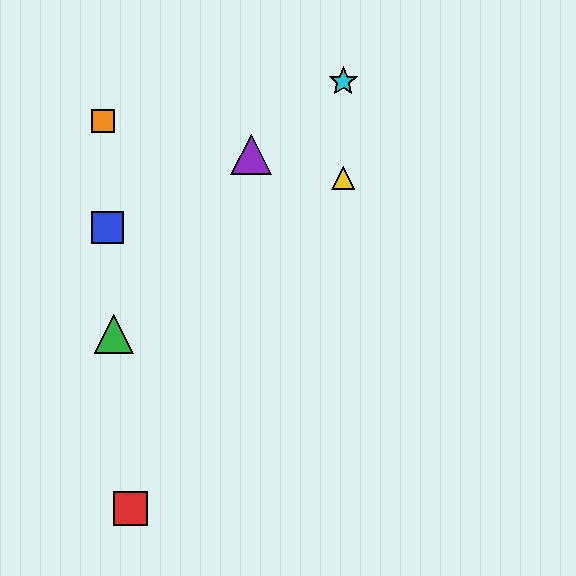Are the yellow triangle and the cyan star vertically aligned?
Yes, both are at x≈343.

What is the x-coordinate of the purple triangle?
The purple triangle is at x≈251.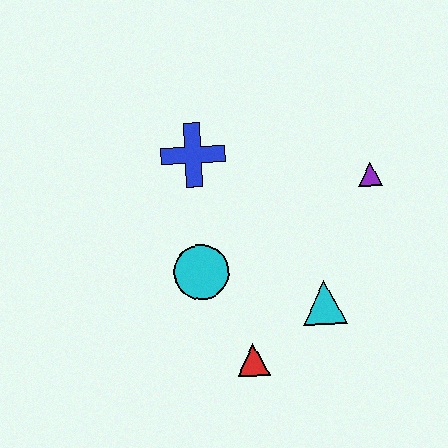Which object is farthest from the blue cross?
The red triangle is farthest from the blue cross.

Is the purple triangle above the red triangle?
Yes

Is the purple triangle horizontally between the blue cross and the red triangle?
No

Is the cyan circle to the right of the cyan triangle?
No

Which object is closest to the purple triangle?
The cyan triangle is closest to the purple triangle.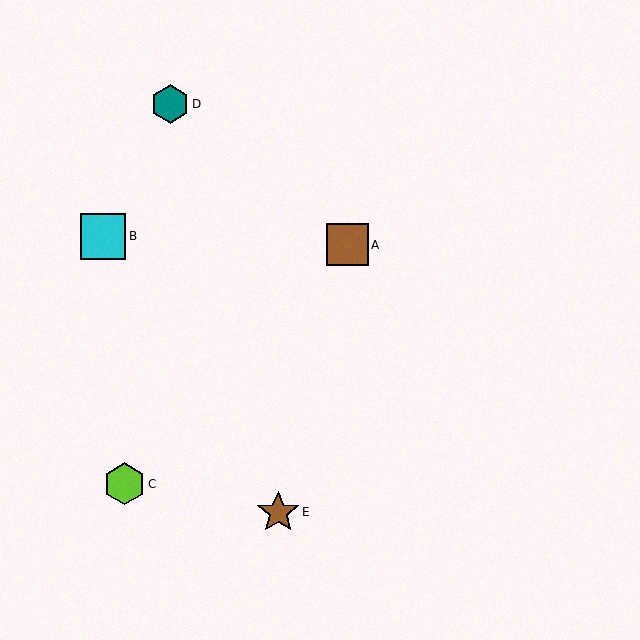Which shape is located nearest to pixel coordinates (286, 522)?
The brown star (labeled E) at (278, 512) is nearest to that location.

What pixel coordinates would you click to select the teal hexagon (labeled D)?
Click at (170, 104) to select the teal hexagon D.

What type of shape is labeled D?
Shape D is a teal hexagon.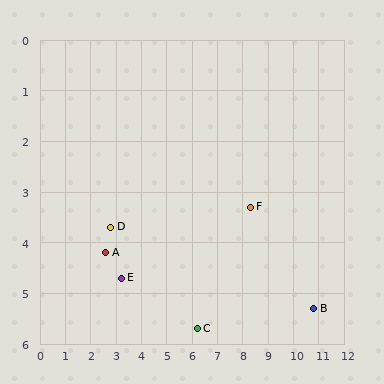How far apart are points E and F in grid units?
Points E and F are about 5.3 grid units apart.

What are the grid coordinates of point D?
Point D is at approximately (2.8, 3.7).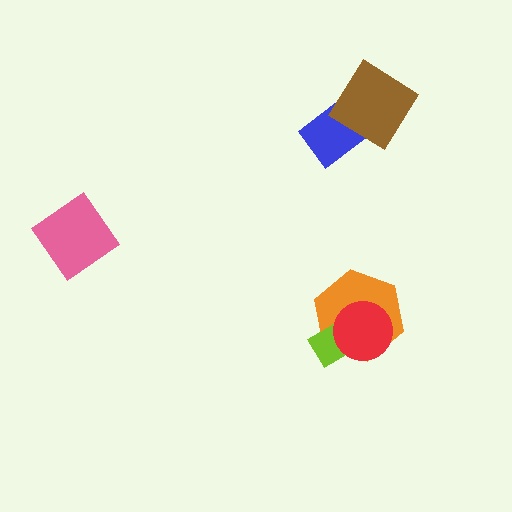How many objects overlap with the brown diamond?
1 object overlaps with the brown diamond.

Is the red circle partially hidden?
No, no other shape covers it.